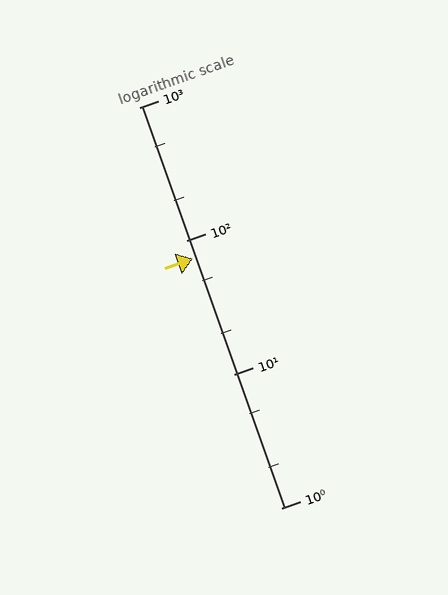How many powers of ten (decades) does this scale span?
The scale spans 3 decades, from 1 to 1000.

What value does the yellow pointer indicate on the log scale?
The pointer indicates approximately 74.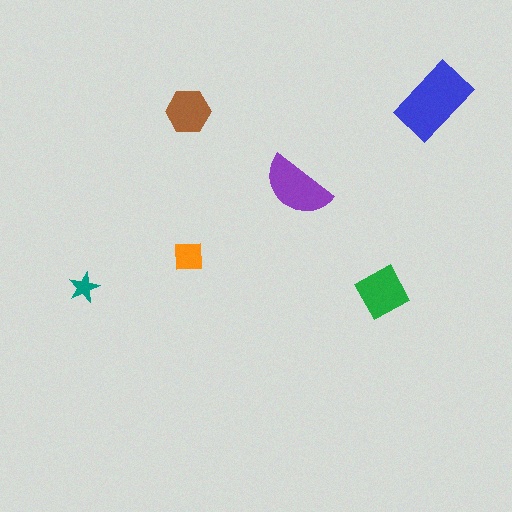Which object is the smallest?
The teal star.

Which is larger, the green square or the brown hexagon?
The green square.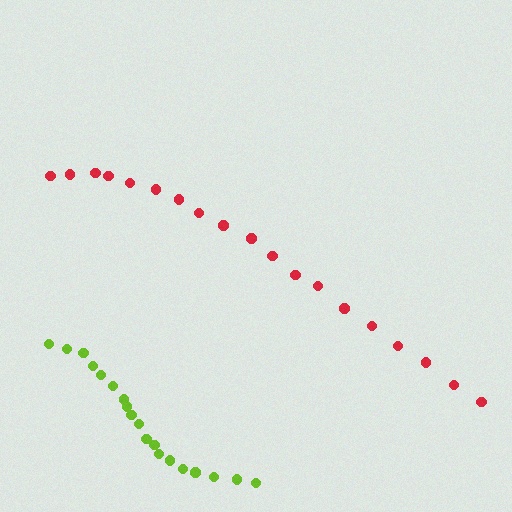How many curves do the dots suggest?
There are 2 distinct paths.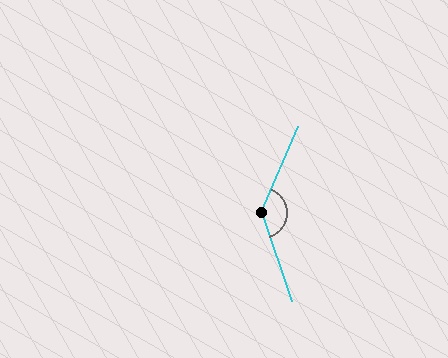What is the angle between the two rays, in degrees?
Approximately 138 degrees.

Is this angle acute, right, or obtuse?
It is obtuse.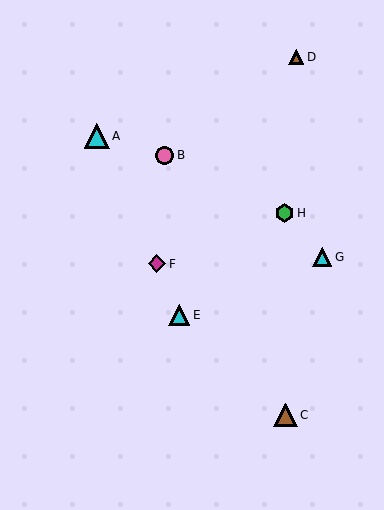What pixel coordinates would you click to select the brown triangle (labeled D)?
Click at (296, 57) to select the brown triangle D.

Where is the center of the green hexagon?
The center of the green hexagon is at (285, 213).